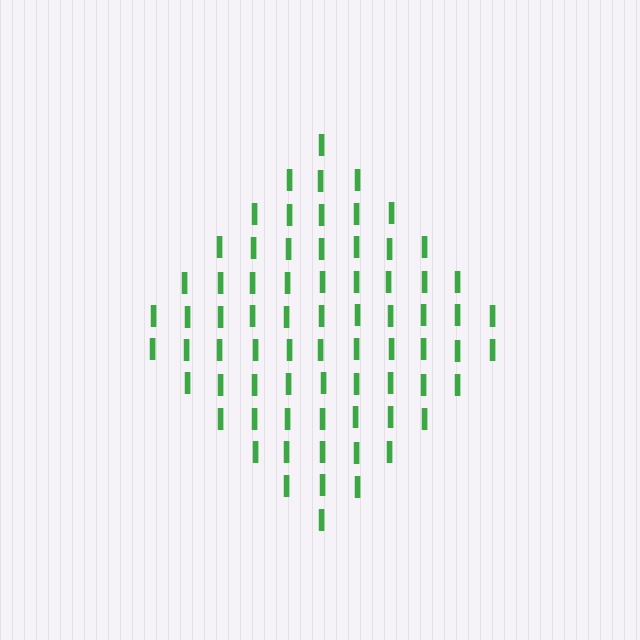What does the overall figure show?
The overall figure shows a diamond.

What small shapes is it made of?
It is made of small letter I's.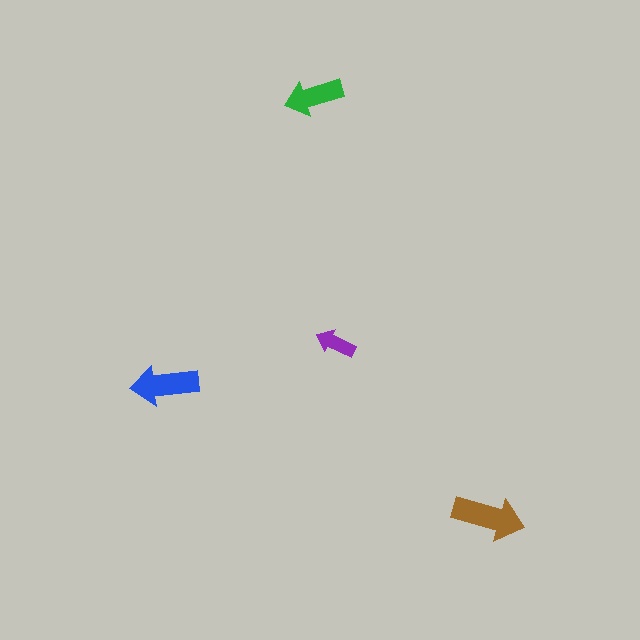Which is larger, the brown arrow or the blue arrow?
The brown one.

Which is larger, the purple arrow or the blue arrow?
The blue one.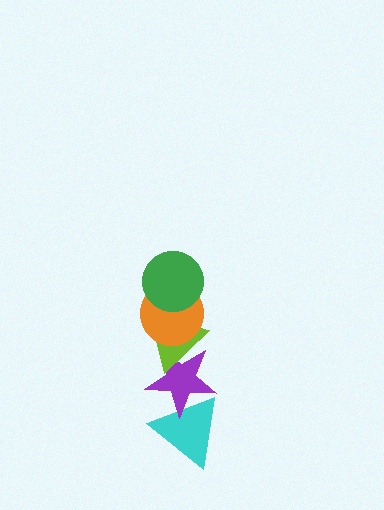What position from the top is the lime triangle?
The lime triangle is 3rd from the top.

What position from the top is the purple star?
The purple star is 4th from the top.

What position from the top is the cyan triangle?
The cyan triangle is 5th from the top.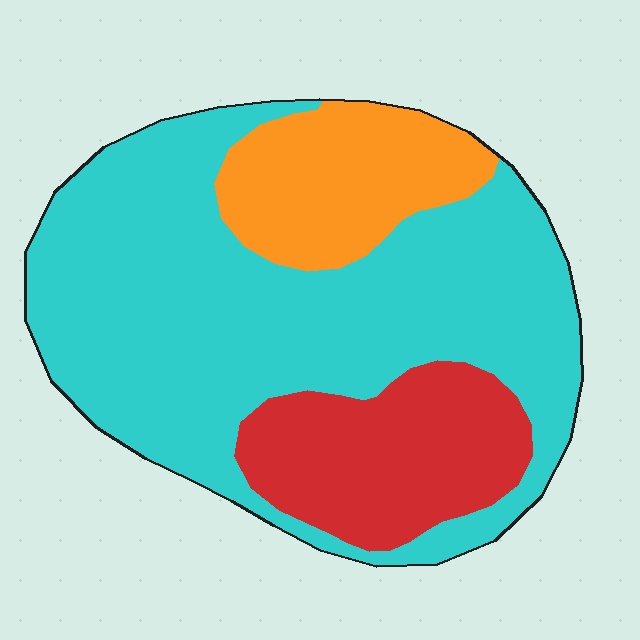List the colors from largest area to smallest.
From largest to smallest: cyan, red, orange.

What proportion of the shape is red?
Red covers around 20% of the shape.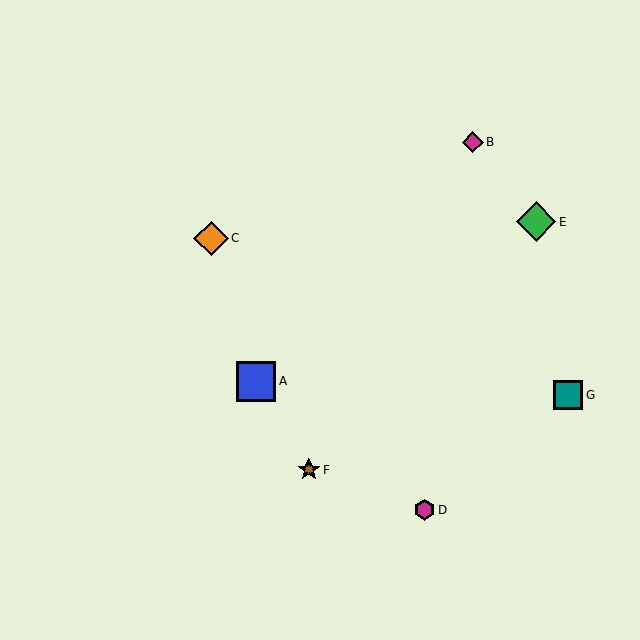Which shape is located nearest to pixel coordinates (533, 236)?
The green diamond (labeled E) at (536, 222) is nearest to that location.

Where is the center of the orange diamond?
The center of the orange diamond is at (211, 238).